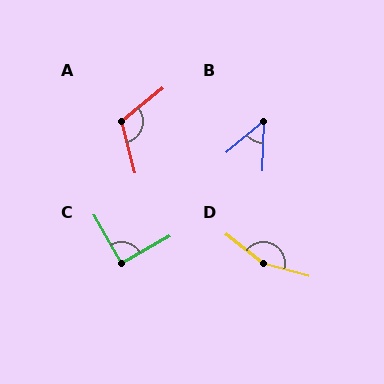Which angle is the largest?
D, at approximately 157 degrees.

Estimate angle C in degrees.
Approximately 90 degrees.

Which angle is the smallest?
B, at approximately 48 degrees.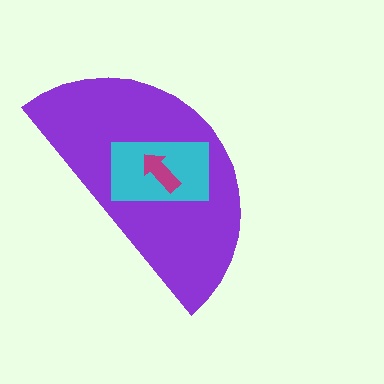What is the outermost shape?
The purple semicircle.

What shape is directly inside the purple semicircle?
The cyan rectangle.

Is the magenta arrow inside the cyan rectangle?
Yes.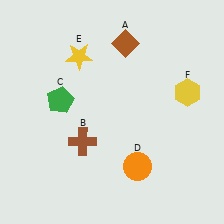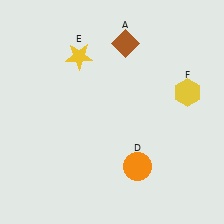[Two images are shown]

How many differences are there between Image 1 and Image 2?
There are 2 differences between the two images.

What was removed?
The green pentagon (C), the brown cross (B) were removed in Image 2.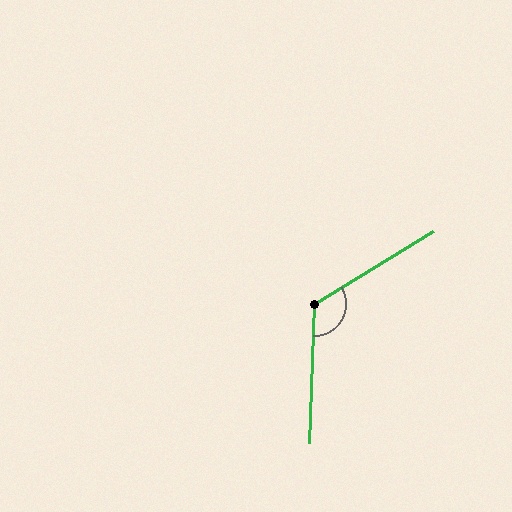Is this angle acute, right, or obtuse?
It is obtuse.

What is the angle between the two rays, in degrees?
Approximately 124 degrees.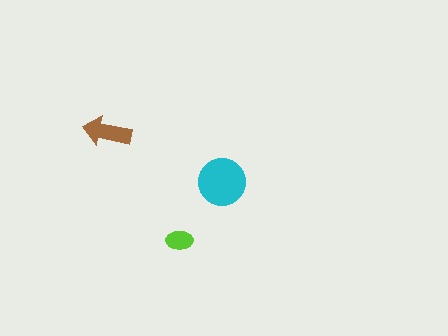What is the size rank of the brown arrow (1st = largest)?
2nd.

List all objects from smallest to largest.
The lime ellipse, the brown arrow, the cyan circle.